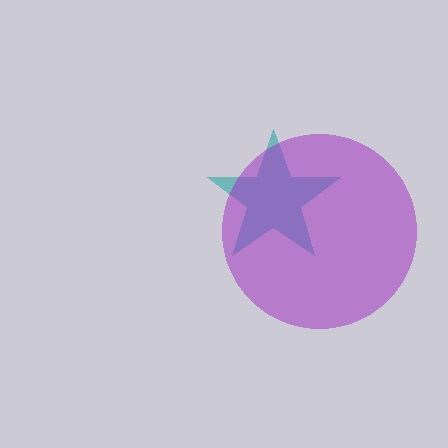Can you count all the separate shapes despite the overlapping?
Yes, there are 2 separate shapes.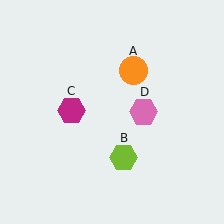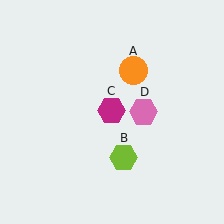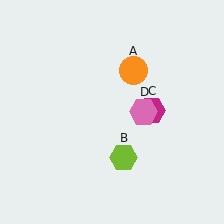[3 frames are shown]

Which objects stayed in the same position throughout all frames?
Orange circle (object A) and lime hexagon (object B) and pink hexagon (object D) remained stationary.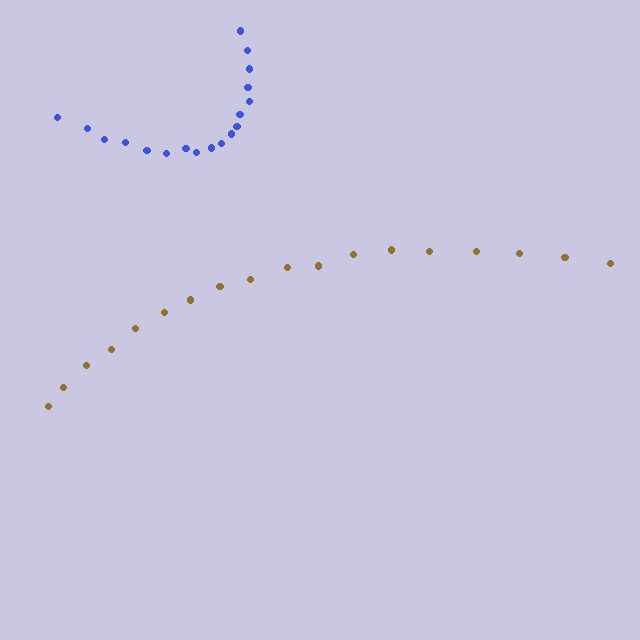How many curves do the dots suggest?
There are 2 distinct paths.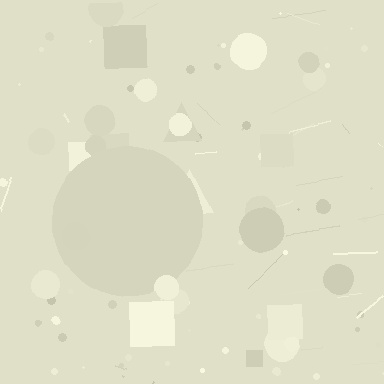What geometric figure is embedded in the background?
A circle is embedded in the background.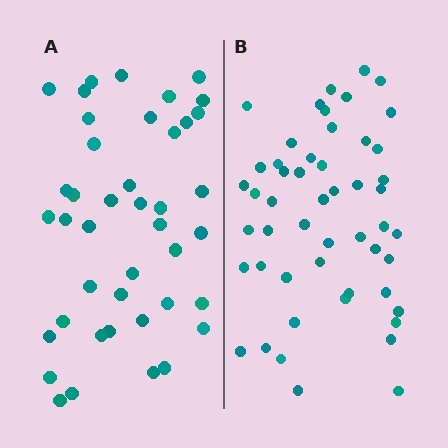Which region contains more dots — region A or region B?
Region B (the right region) has more dots.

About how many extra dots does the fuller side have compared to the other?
Region B has roughly 8 or so more dots than region A.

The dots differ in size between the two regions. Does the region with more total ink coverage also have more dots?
No. Region A has more total ink coverage because its dots are larger, but region B actually contains more individual dots. Total area can be misleading — the number of items is what matters here.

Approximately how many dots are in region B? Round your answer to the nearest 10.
About 50 dots. (The exact count is 51, which rounds to 50.)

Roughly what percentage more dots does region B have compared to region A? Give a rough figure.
About 20% more.